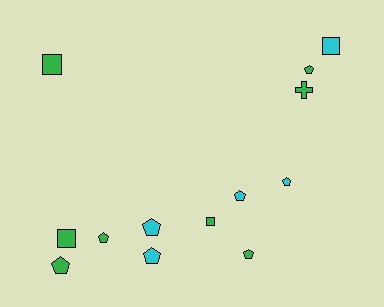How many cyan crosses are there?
There are no cyan crosses.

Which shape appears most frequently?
Pentagon, with 8 objects.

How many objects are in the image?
There are 13 objects.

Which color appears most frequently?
Green, with 8 objects.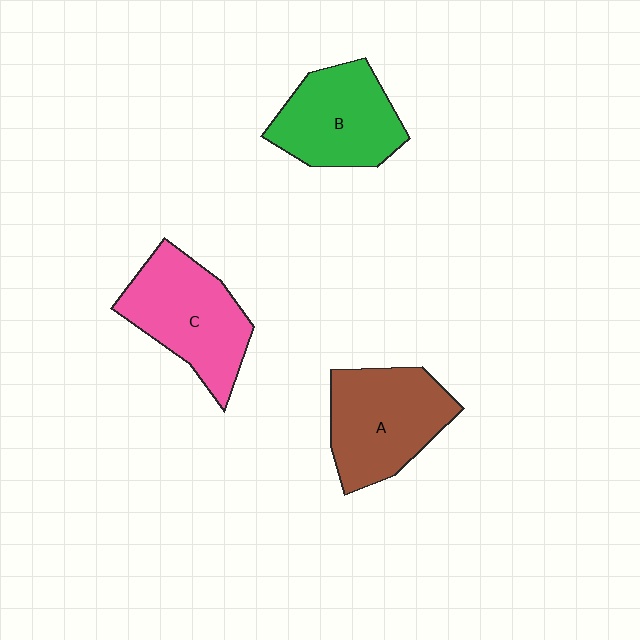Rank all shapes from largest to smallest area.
From largest to smallest: C (pink), A (brown), B (green).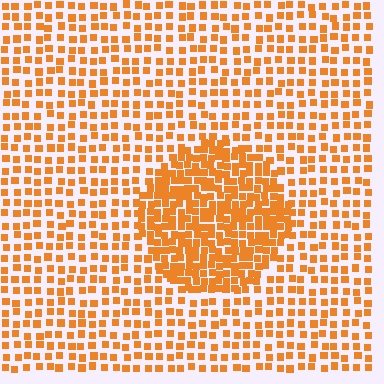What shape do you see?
I see a circle.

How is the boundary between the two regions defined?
The boundary is defined by a change in element density (approximately 2.0x ratio). All elements are the same color, size, and shape.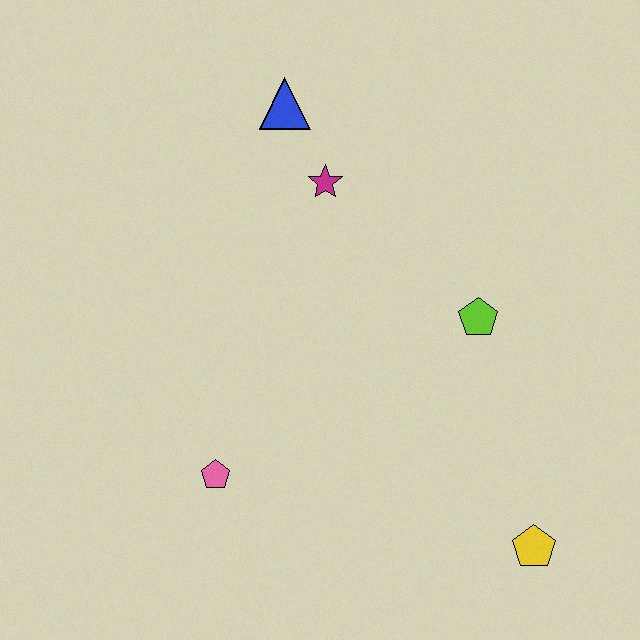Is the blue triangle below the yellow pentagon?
No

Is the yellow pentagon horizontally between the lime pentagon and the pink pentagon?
No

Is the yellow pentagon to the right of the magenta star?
Yes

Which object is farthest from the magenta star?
The yellow pentagon is farthest from the magenta star.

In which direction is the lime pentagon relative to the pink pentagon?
The lime pentagon is to the right of the pink pentagon.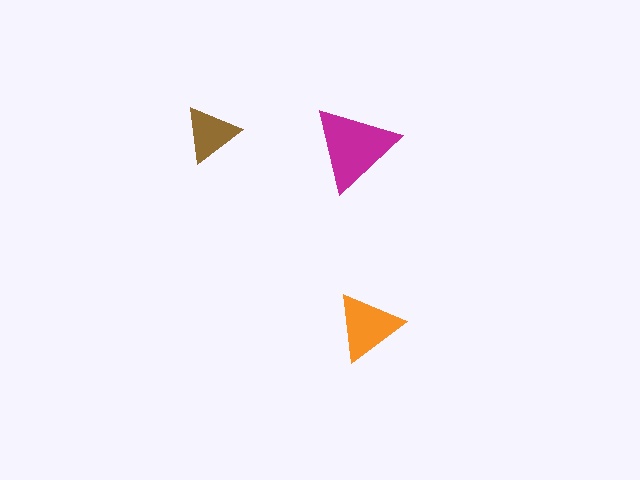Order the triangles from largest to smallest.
the magenta one, the orange one, the brown one.